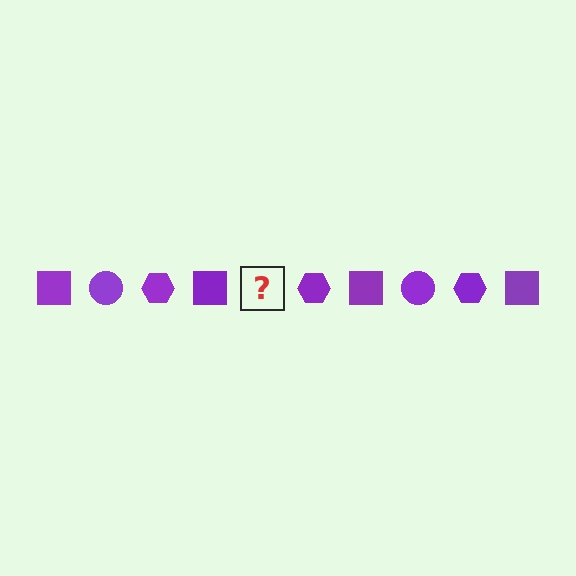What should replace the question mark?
The question mark should be replaced with a purple circle.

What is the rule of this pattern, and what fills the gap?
The rule is that the pattern cycles through square, circle, hexagon shapes in purple. The gap should be filled with a purple circle.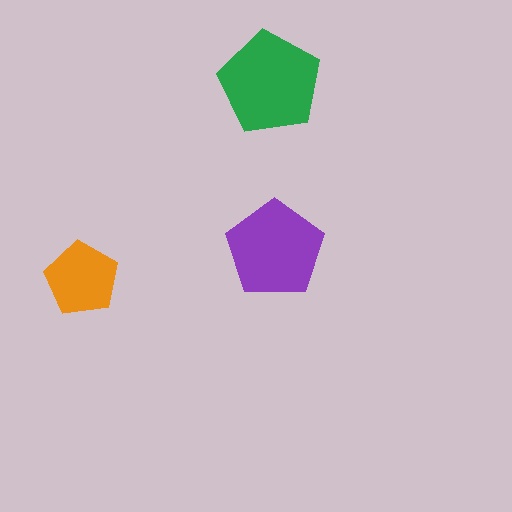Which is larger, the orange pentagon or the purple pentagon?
The purple one.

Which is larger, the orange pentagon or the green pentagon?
The green one.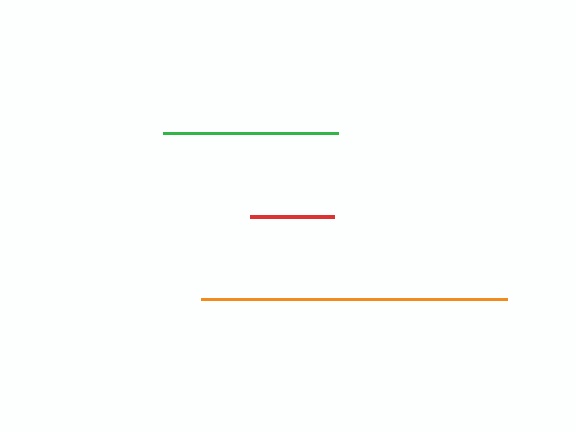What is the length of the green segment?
The green segment is approximately 176 pixels long.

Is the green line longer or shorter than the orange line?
The orange line is longer than the green line.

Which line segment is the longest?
The orange line is the longest at approximately 306 pixels.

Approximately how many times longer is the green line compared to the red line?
The green line is approximately 2.1 times the length of the red line.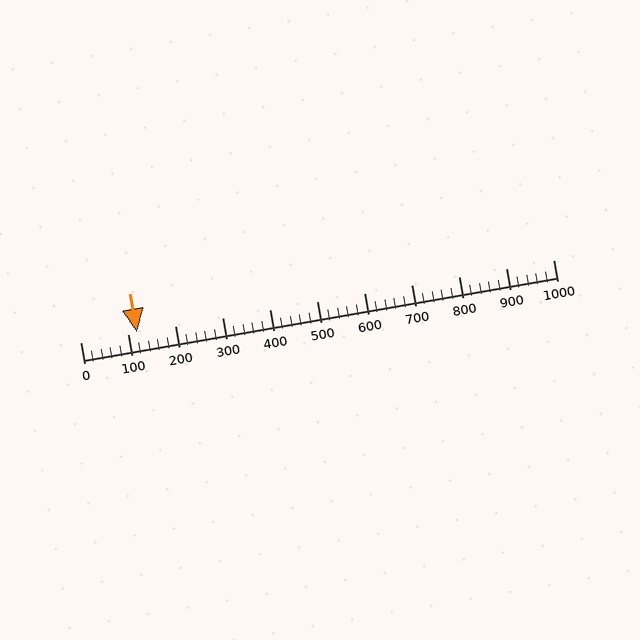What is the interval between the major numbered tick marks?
The major tick marks are spaced 100 units apart.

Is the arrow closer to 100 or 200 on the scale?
The arrow is closer to 100.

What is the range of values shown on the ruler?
The ruler shows values from 0 to 1000.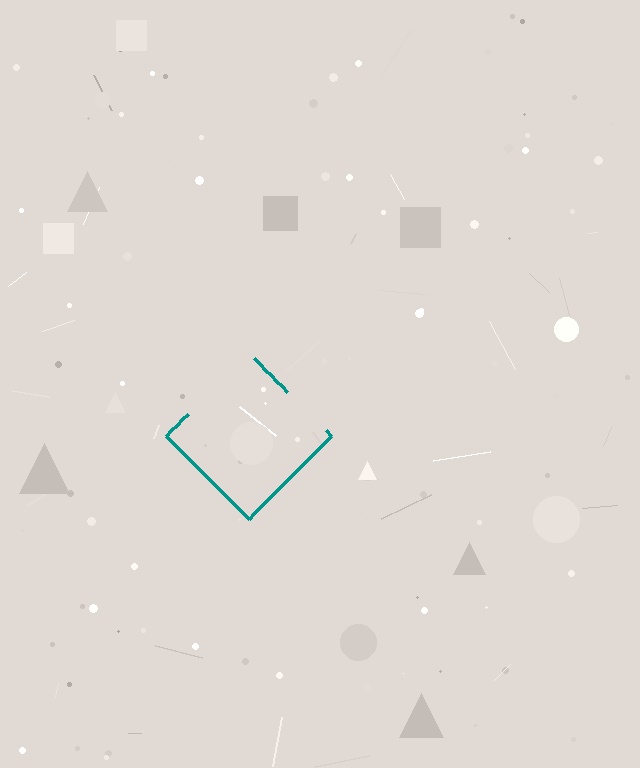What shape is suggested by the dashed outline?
The dashed outline suggests a diamond.